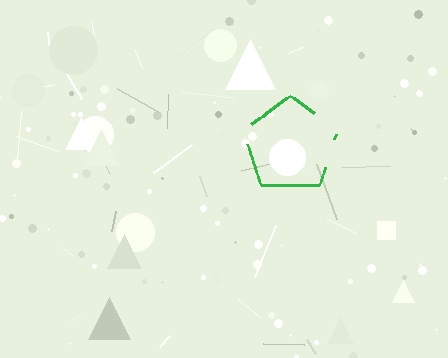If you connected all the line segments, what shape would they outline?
They would outline a pentagon.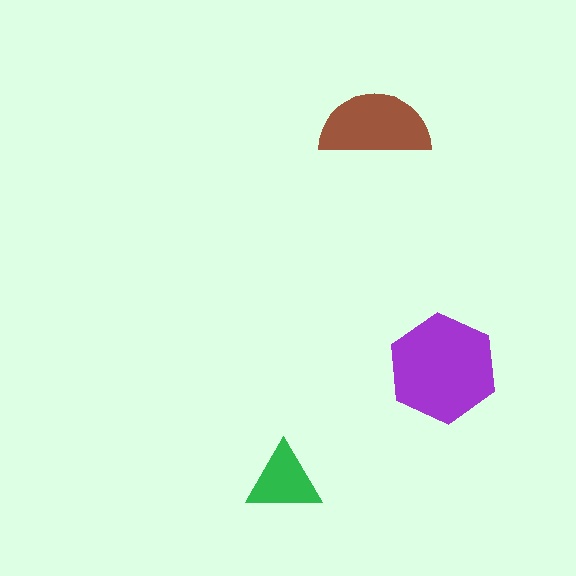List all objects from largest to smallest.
The purple hexagon, the brown semicircle, the green triangle.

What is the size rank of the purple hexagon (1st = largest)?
1st.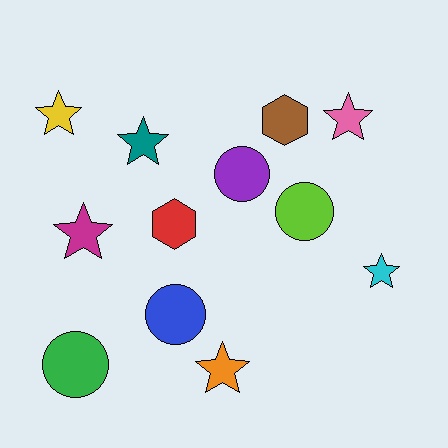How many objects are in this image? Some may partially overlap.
There are 12 objects.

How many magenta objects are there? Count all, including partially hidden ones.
There is 1 magenta object.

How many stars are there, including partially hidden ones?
There are 6 stars.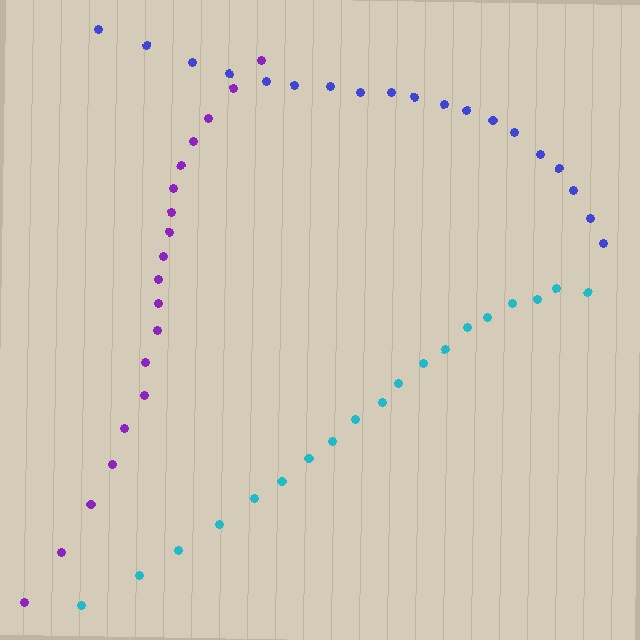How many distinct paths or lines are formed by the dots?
There are 3 distinct paths.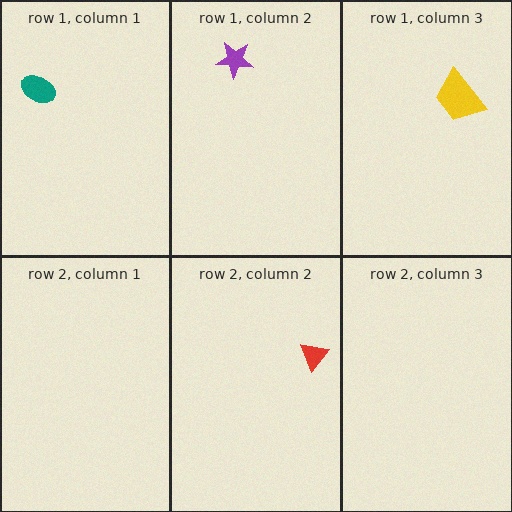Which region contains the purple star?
The row 1, column 2 region.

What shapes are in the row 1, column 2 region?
The purple star.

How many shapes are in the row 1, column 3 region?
1.